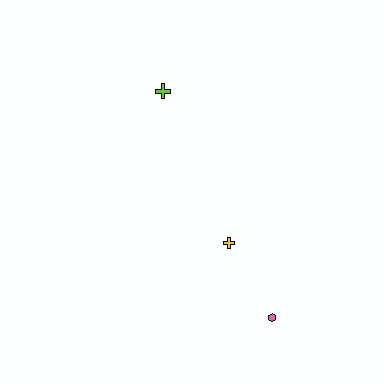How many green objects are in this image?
There are no green objects.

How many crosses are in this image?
There are 2 crosses.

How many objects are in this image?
There are 3 objects.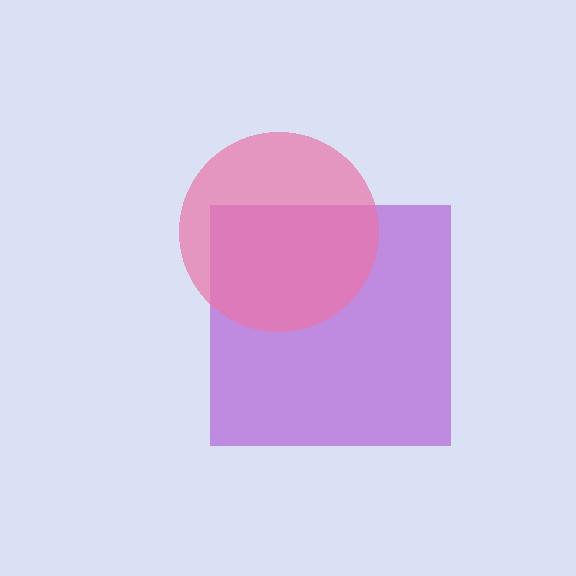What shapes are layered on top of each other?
The layered shapes are: a purple square, a pink circle.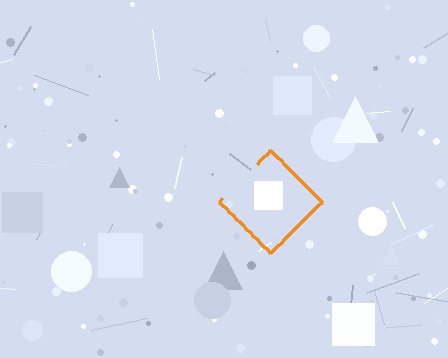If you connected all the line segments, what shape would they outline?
They would outline a diamond.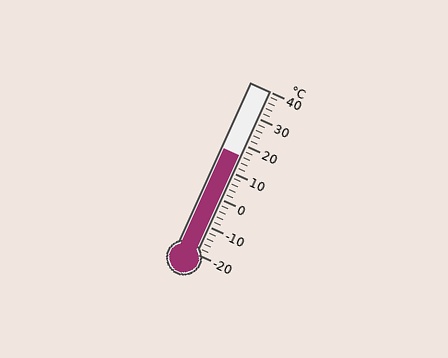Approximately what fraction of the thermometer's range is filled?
The thermometer is filled to approximately 60% of its range.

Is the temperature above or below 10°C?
The temperature is above 10°C.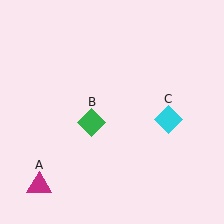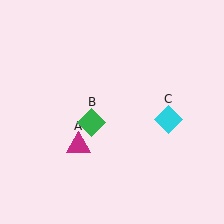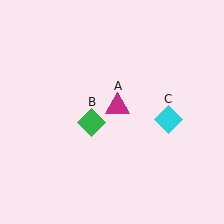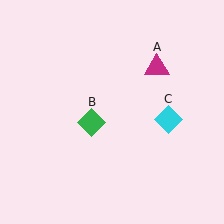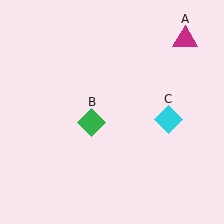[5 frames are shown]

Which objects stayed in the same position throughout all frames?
Green diamond (object B) and cyan diamond (object C) remained stationary.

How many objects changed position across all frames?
1 object changed position: magenta triangle (object A).